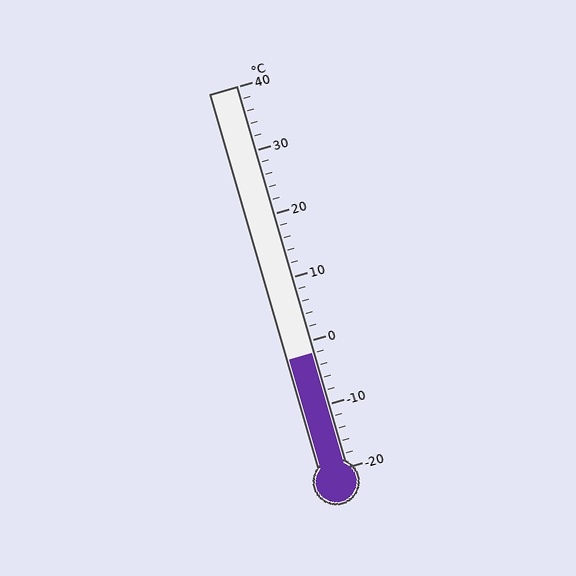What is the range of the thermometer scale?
The thermometer scale ranges from -20°C to 40°C.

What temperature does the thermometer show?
The thermometer shows approximately -2°C.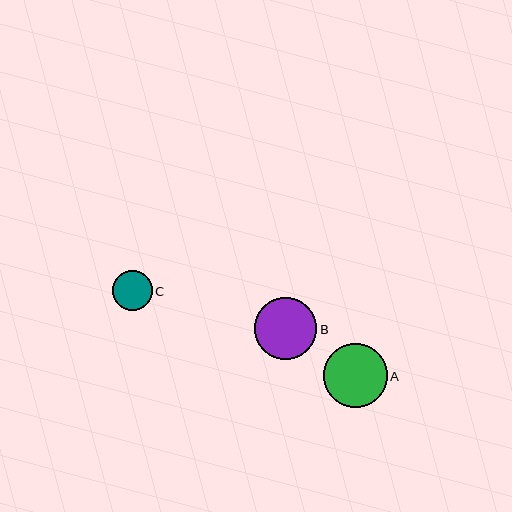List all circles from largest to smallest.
From largest to smallest: A, B, C.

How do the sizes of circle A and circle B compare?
Circle A and circle B are approximately the same size.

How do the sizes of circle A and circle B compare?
Circle A and circle B are approximately the same size.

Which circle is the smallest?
Circle C is the smallest with a size of approximately 40 pixels.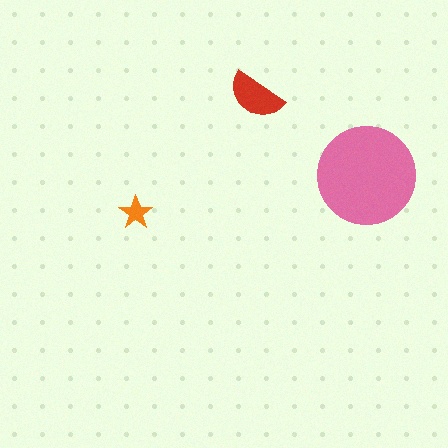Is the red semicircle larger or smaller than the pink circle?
Smaller.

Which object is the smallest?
The orange star.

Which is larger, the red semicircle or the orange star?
The red semicircle.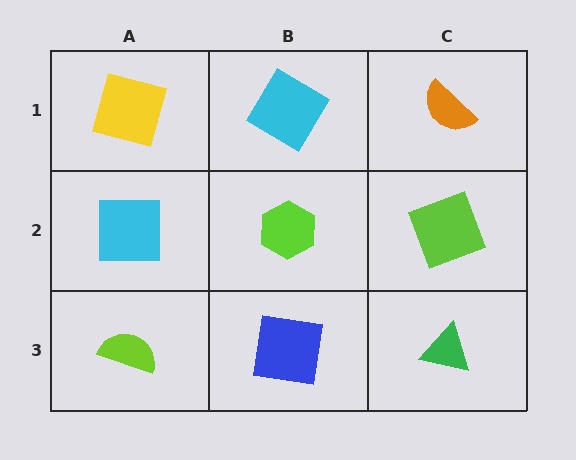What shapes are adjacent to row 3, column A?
A cyan square (row 2, column A), a blue square (row 3, column B).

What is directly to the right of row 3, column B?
A green triangle.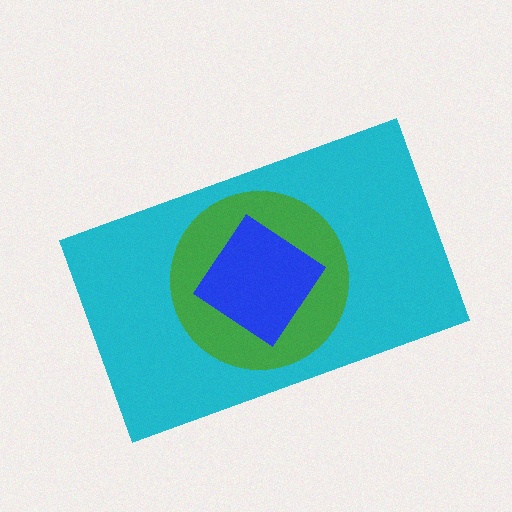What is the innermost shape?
The blue diamond.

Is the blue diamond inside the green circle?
Yes.